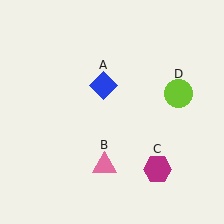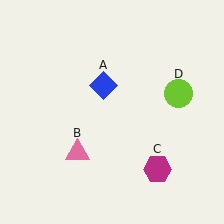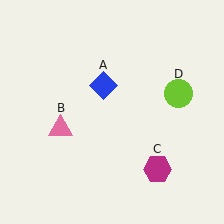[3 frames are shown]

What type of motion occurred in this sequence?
The pink triangle (object B) rotated clockwise around the center of the scene.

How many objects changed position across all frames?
1 object changed position: pink triangle (object B).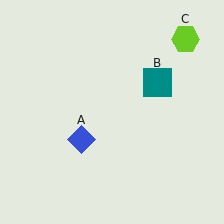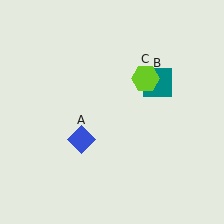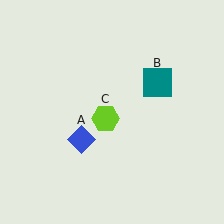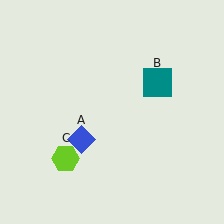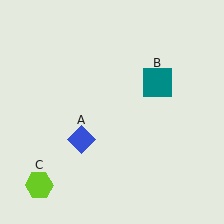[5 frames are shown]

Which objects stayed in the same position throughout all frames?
Blue diamond (object A) and teal square (object B) remained stationary.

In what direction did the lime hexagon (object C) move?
The lime hexagon (object C) moved down and to the left.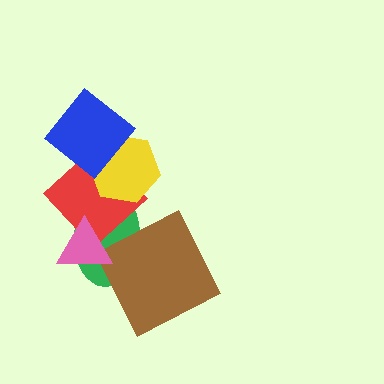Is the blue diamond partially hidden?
No, no other shape covers it.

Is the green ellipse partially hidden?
Yes, it is partially covered by another shape.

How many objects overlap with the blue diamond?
2 objects overlap with the blue diamond.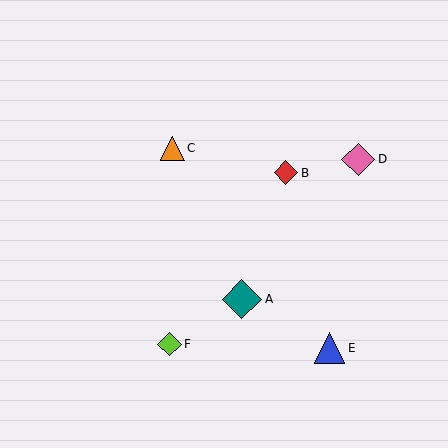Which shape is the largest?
The teal diamond (labeled A) is the largest.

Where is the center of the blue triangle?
The center of the blue triangle is at (330, 348).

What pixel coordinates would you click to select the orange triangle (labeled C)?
Click at (172, 148) to select the orange triangle C.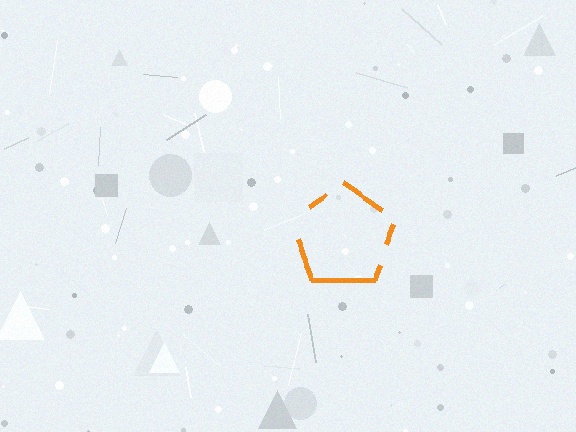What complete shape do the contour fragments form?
The contour fragments form a pentagon.